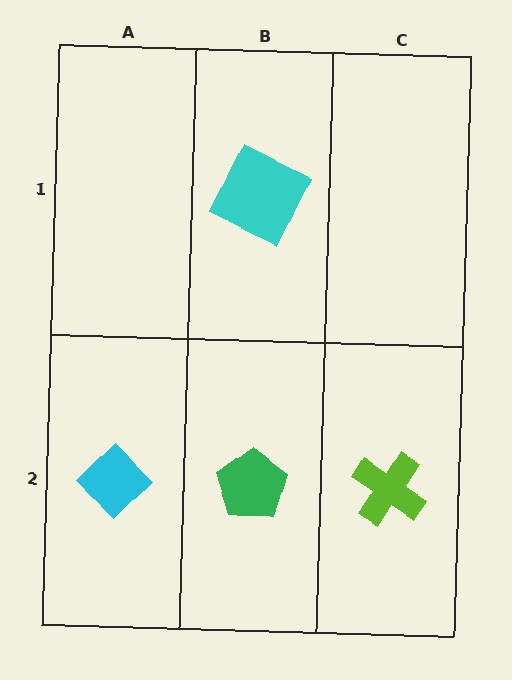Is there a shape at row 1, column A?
No, that cell is empty.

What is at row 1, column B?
A cyan square.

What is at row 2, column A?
A cyan diamond.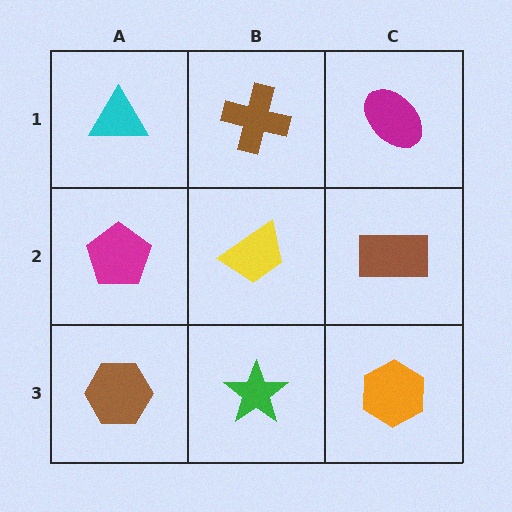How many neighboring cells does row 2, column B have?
4.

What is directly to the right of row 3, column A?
A green star.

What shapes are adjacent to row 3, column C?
A brown rectangle (row 2, column C), a green star (row 3, column B).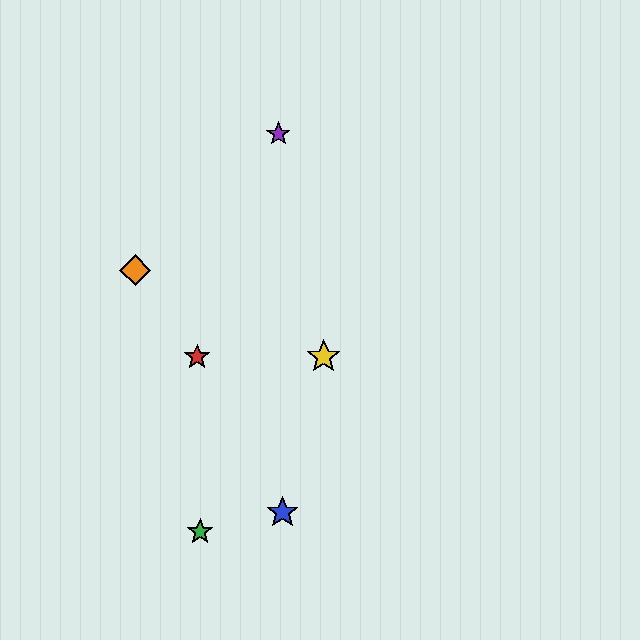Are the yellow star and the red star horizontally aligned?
Yes, both are at y≈357.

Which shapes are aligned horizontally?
The red star, the yellow star are aligned horizontally.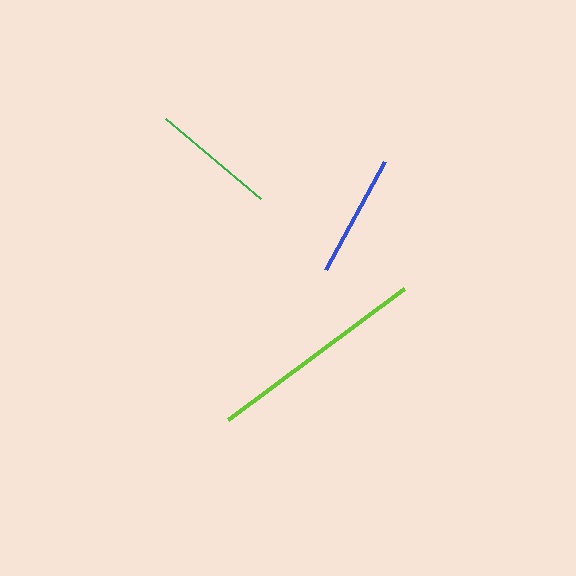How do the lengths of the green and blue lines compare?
The green and blue lines are approximately the same length.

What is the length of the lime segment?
The lime segment is approximately 220 pixels long.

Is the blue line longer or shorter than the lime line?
The lime line is longer than the blue line.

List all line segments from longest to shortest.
From longest to shortest: lime, green, blue.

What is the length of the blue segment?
The blue segment is approximately 123 pixels long.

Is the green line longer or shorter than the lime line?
The lime line is longer than the green line.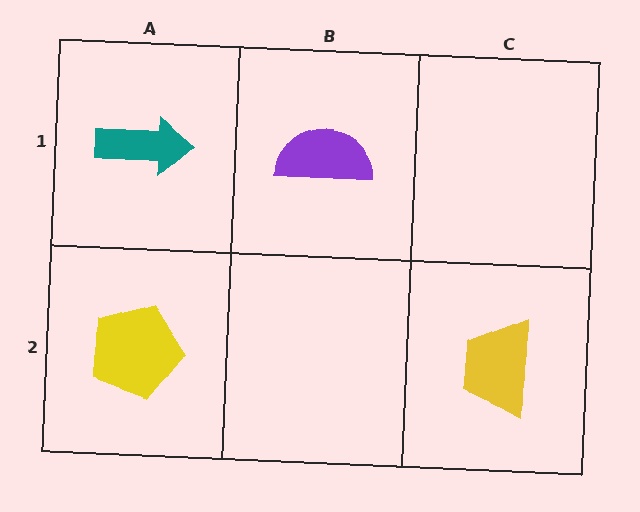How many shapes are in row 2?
2 shapes.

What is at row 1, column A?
A teal arrow.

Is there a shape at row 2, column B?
No, that cell is empty.